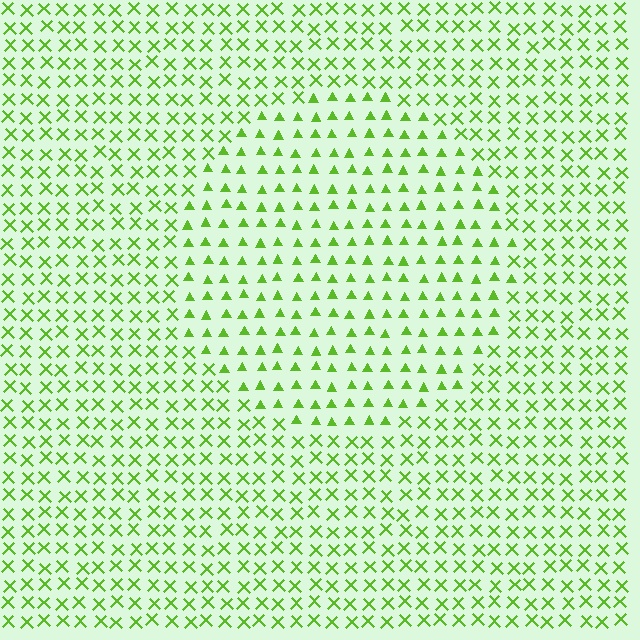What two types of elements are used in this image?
The image uses triangles inside the circle region and X marks outside it.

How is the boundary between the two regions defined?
The boundary is defined by a change in element shape: triangles inside vs. X marks outside. All elements share the same color and spacing.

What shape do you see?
I see a circle.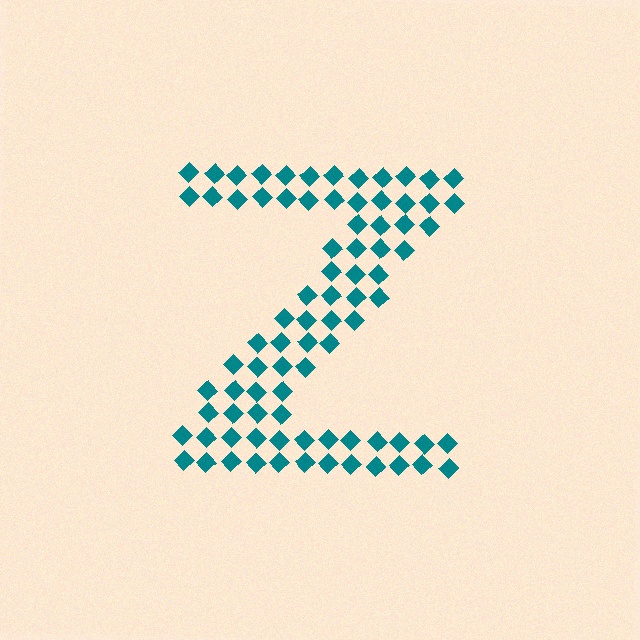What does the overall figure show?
The overall figure shows the letter Z.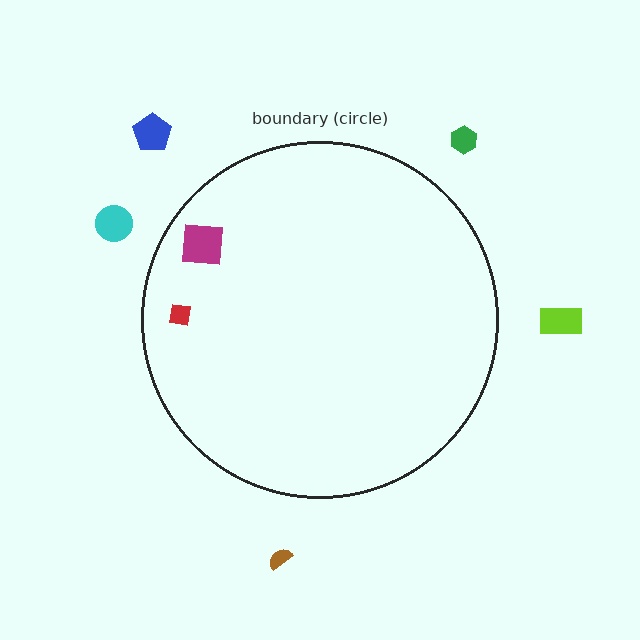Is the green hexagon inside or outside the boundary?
Outside.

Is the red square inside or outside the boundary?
Inside.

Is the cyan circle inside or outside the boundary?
Outside.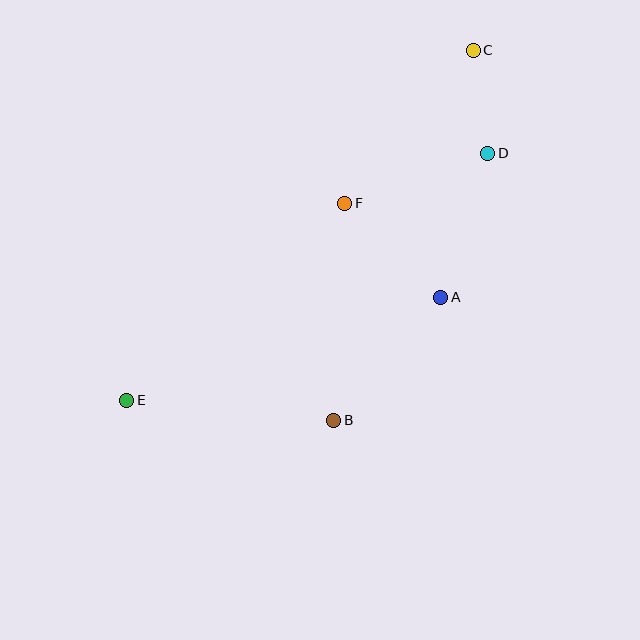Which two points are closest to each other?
Points C and D are closest to each other.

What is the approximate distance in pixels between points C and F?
The distance between C and F is approximately 200 pixels.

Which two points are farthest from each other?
Points C and E are farthest from each other.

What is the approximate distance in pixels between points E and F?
The distance between E and F is approximately 294 pixels.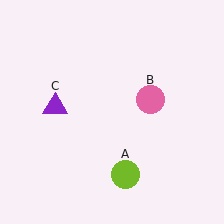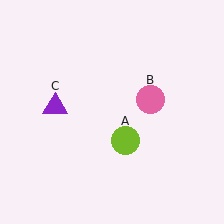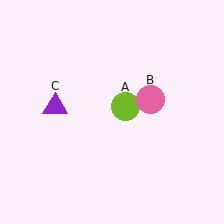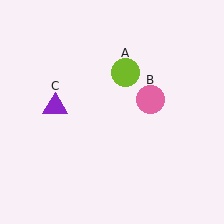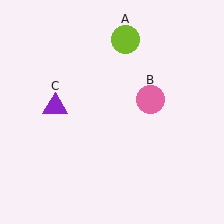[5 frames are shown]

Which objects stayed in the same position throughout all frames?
Pink circle (object B) and purple triangle (object C) remained stationary.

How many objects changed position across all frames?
1 object changed position: lime circle (object A).